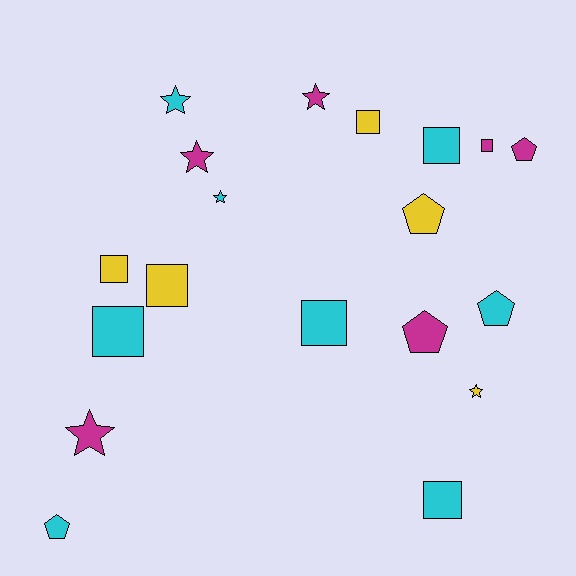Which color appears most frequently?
Cyan, with 8 objects.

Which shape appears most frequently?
Square, with 8 objects.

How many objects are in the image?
There are 19 objects.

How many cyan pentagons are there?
There are 2 cyan pentagons.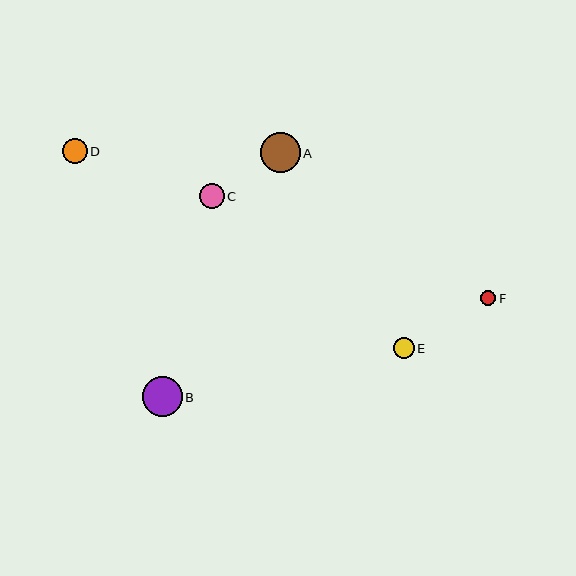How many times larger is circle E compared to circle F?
Circle E is approximately 1.3 times the size of circle F.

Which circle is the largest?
Circle A is the largest with a size of approximately 40 pixels.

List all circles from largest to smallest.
From largest to smallest: A, B, C, D, E, F.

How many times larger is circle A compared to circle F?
Circle A is approximately 2.6 times the size of circle F.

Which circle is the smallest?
Circle F is the smallest with a size of approximately 15 pixels.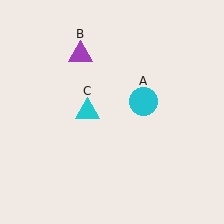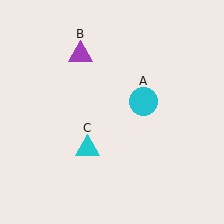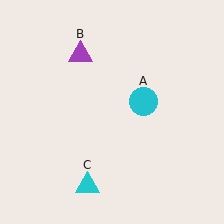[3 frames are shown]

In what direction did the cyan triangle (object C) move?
The cyan triangle (object C) moved down.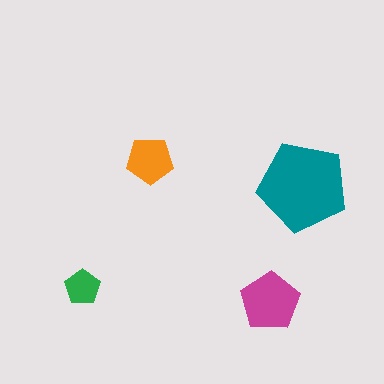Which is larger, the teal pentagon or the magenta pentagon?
The teal one.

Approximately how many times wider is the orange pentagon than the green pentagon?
About 1.5 times wider.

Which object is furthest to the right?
The teal pentagon is rightmost.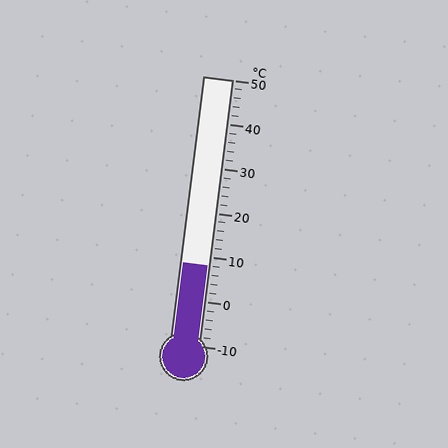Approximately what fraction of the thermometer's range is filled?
The thermometer is filled to approximately 30% of its range.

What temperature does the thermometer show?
The thermometer shows approximately 8°C.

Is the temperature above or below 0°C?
The temperature is above 0°C.